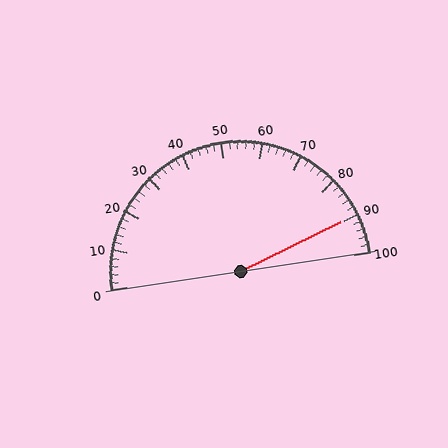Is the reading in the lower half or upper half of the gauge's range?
The reading is in the upper half of the range (0 to 100).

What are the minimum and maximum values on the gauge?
The gauge ranges from 0 to 100.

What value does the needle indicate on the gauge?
The needle indicates approximately 90.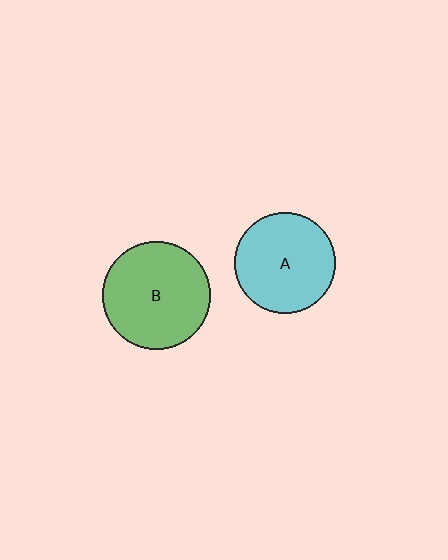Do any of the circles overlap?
No, none of the circles overlap.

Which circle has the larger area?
Circle B (green).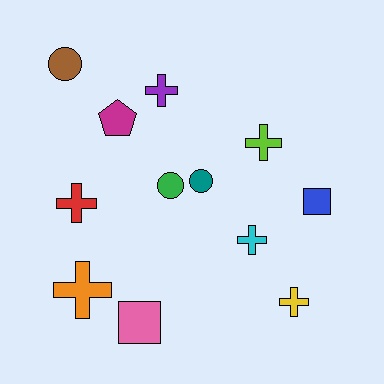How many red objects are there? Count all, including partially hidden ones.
There is 1 red object.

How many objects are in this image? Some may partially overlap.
There are 12 objects.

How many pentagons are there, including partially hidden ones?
There is 1 pentagon.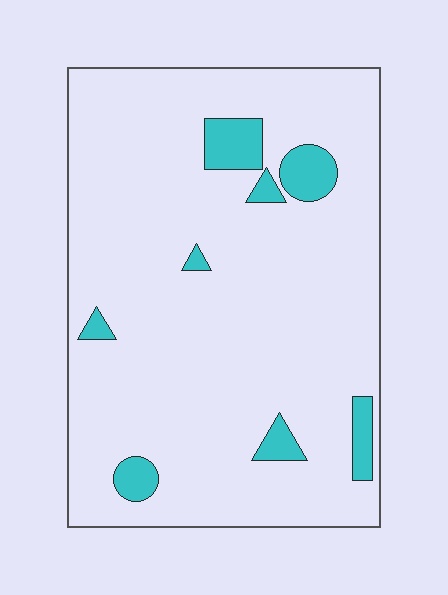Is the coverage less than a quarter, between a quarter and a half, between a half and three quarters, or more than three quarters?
Less than a quarter.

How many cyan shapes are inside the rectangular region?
8.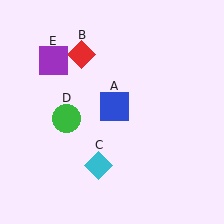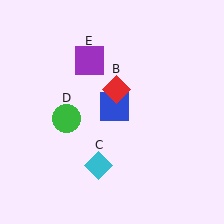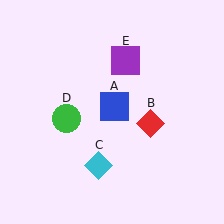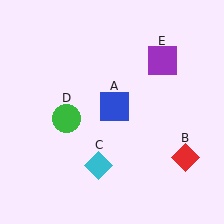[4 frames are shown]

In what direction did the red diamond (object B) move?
The red diamond (object B) moved down and to the right.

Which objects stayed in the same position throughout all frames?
Blue square (object A) and cyan diamond (object C) and green circle (object D) remained stationary.